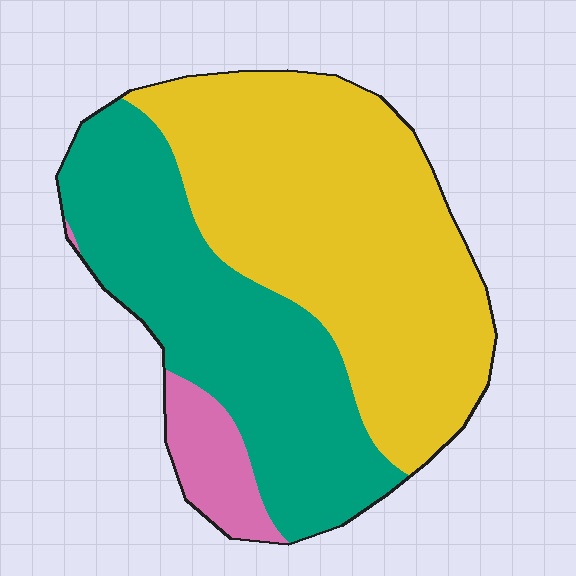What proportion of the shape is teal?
Teal takes up between a third and a half of the shape.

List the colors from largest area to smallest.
From largest to smallest: yellow, teal, pink.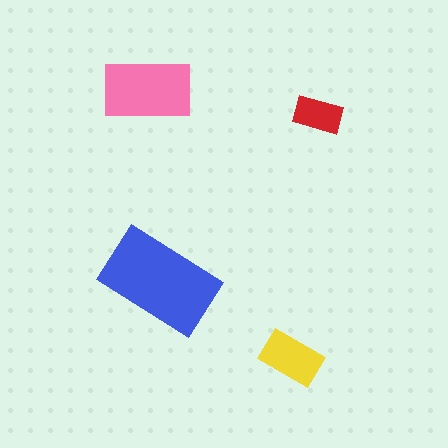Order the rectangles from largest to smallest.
the blue one, the pink one, the yellow one, the red one.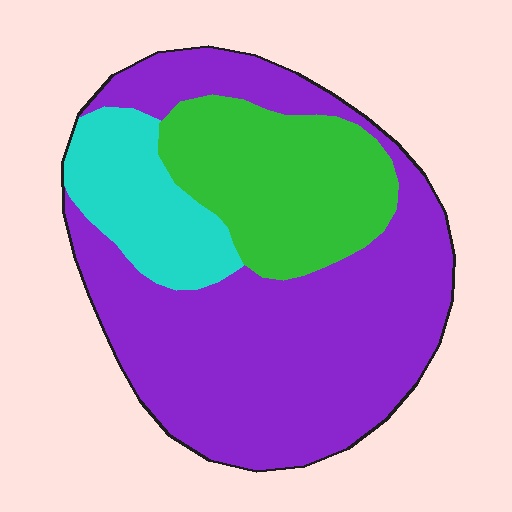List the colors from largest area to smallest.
From largest to smallest: purple, green, cyan.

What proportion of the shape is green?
Green takes up less than a quarter of the shape.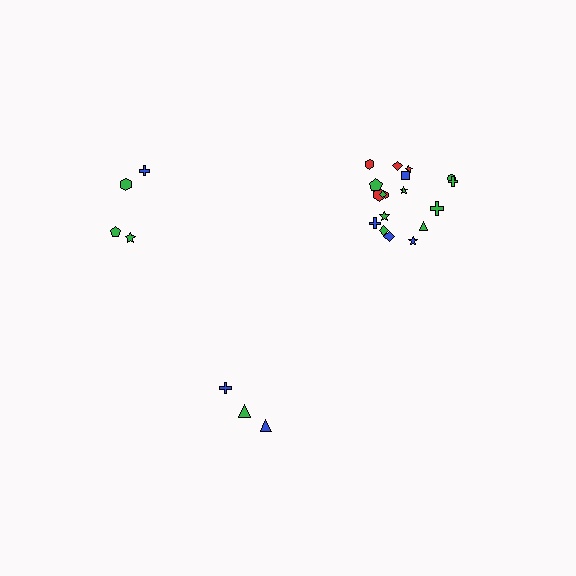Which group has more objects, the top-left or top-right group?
The top-right group.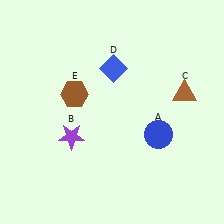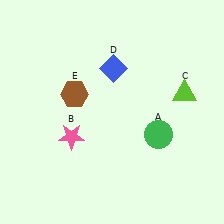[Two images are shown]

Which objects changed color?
A changed from blue to green. B changed from purple to pink. C changed from brown to lime.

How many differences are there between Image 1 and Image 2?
There are 3 differences between the two images.